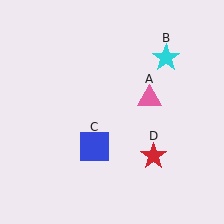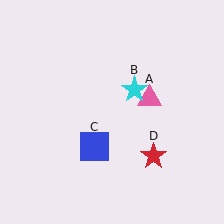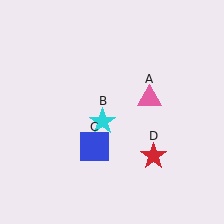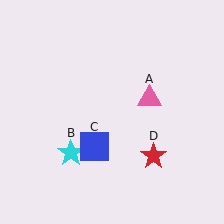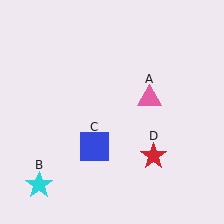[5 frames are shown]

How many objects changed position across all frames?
1 object changed position: cyan star (object B).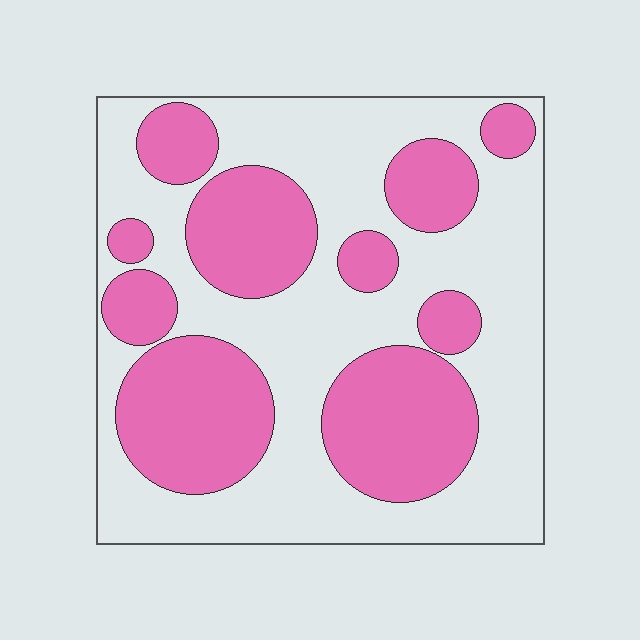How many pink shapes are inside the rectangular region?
10.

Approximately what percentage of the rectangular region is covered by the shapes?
Approximately 40%.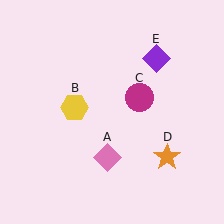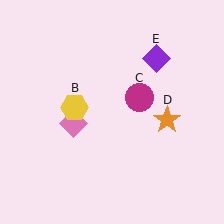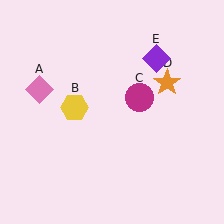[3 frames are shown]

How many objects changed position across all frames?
2 objects changed position: pink diamond (object A), orange star (object D).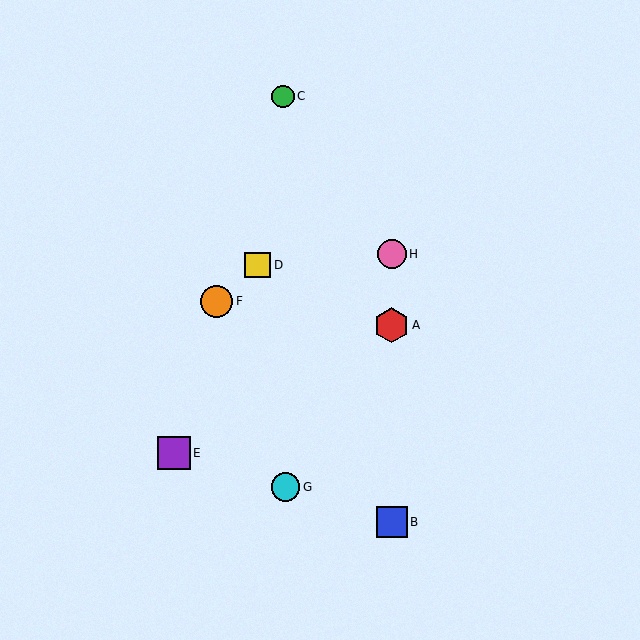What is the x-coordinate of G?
Object G is at x≈286.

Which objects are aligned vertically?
Objects A, B, H are aligned vertically.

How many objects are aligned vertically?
3 objects (A, B, H) are aligned vertically.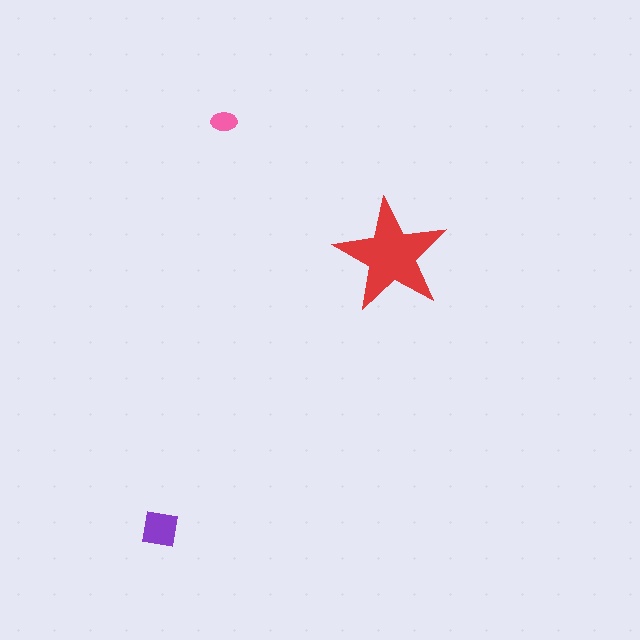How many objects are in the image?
There are 3 objects in the image.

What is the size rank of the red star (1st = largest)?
1st.